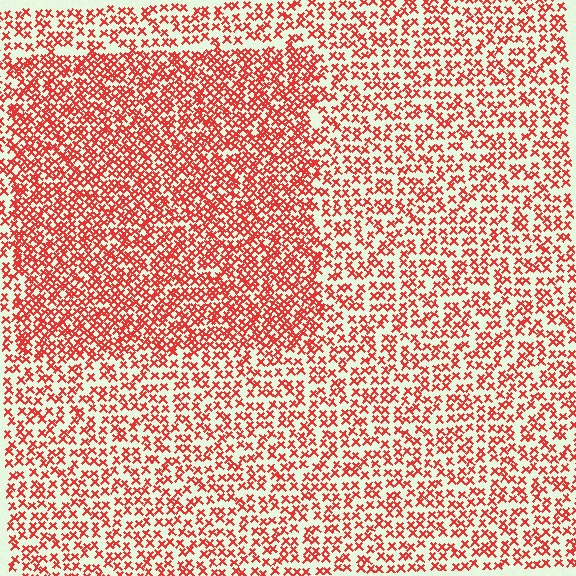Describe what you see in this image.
The image contains small red elements arranged at two different densities. A rectangle-shaped region is visible where the elements are more densely packed than the surrounding area.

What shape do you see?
I see a rectangle.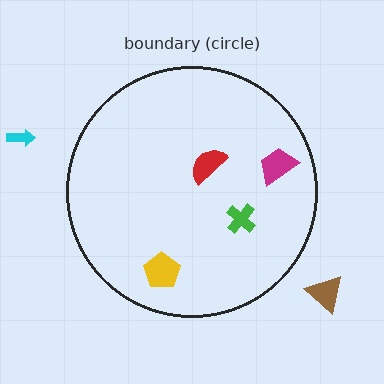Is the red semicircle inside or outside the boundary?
Inside.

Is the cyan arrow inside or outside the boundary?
Outside.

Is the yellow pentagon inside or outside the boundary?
Inside.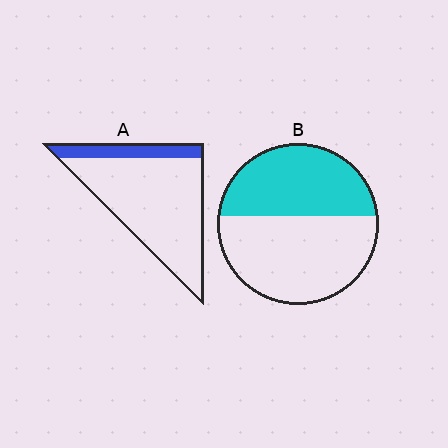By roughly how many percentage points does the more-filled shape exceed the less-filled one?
By roughly 25 percentage points (B over A).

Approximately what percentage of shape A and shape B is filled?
A is approximately 20% and B is approximately 45%.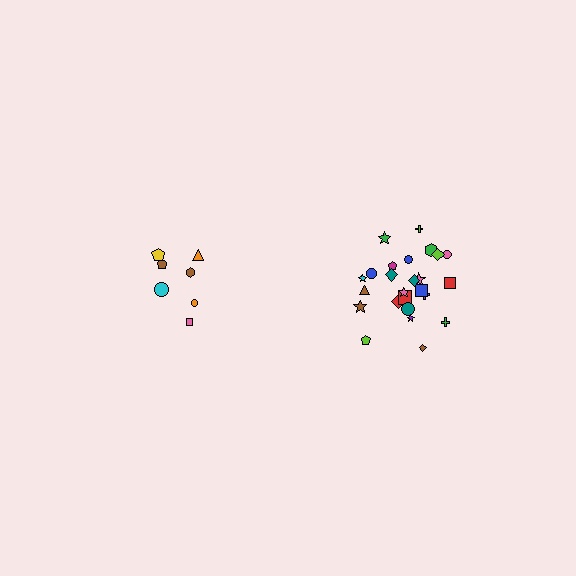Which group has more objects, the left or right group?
The right group.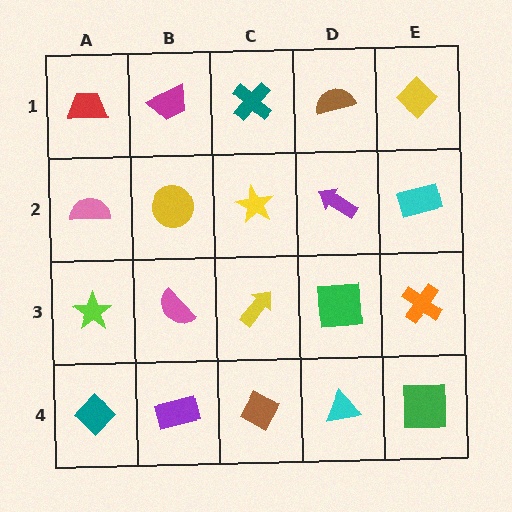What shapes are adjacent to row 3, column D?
A purple arrow (row 2, column D), a cyan triangle (row 4, column D), a yellow arrow (row 3, column C), an orange cross (row 3, column E).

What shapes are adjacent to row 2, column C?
A teal cross (row 1, column C), a yellow arrow (row 3, column C), a yellow circle (row 2, column B), a purple arrow (row 2, column D).